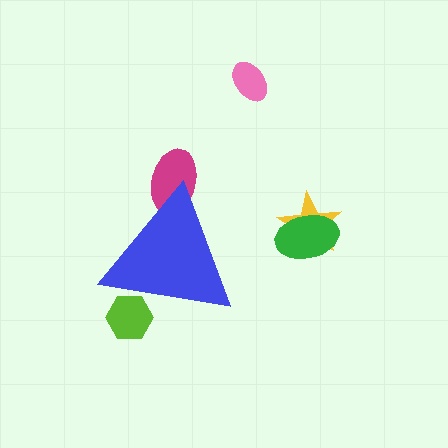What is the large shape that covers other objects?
A blue triangle.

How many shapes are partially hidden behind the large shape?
2 shapes are partially hidden.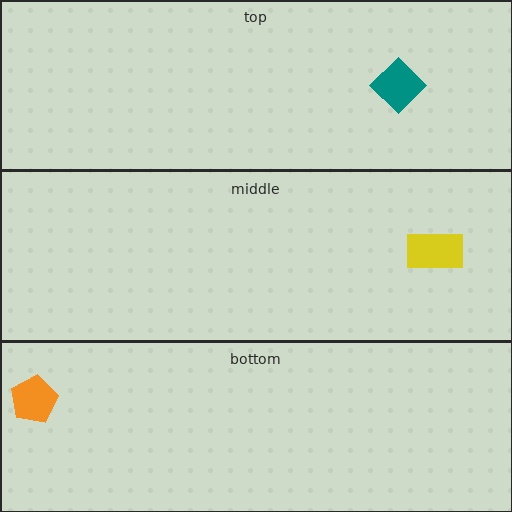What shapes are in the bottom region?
The orange pentagon.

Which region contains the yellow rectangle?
The middle region.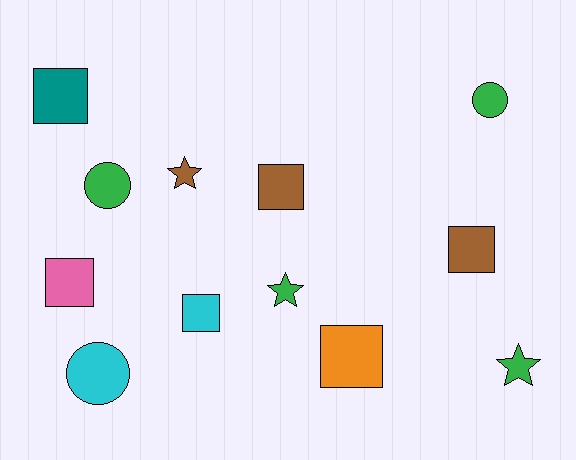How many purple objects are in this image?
There are no purple objects.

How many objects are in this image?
There are 12 objects.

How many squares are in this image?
There are 6 squares.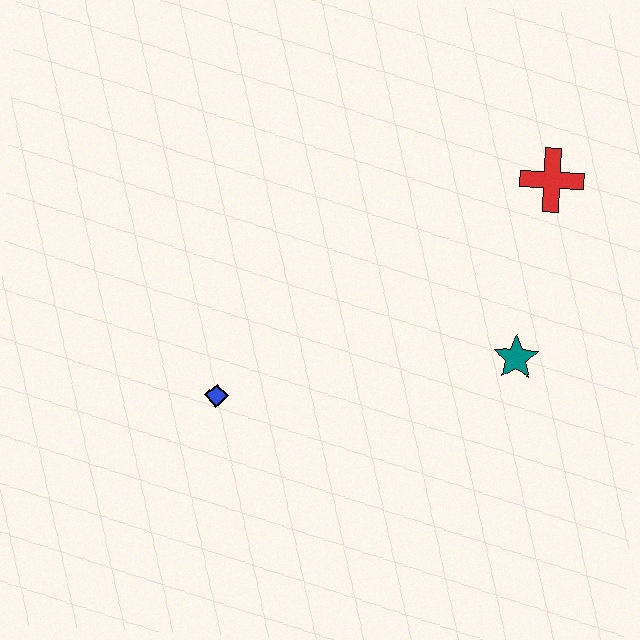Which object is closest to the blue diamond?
The teal star is closest to the blue diamond.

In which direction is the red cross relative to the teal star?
The red cross is above the teal star.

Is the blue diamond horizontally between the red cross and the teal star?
No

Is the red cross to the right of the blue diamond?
Yes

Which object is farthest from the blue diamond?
The red cross is farthest from the blue diamond.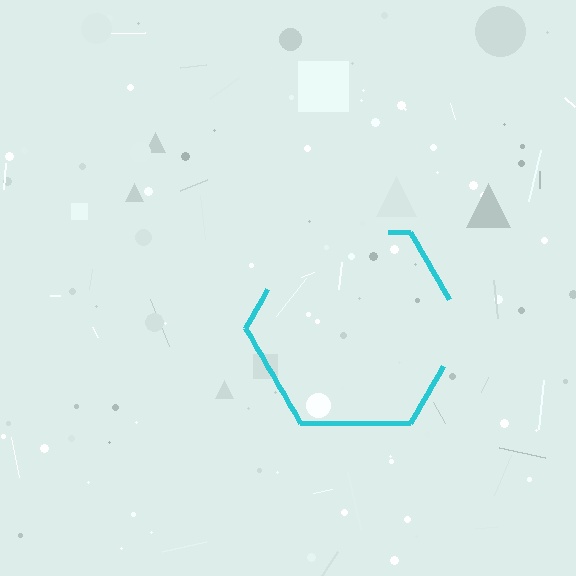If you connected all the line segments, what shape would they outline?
They would outline a hexagon.